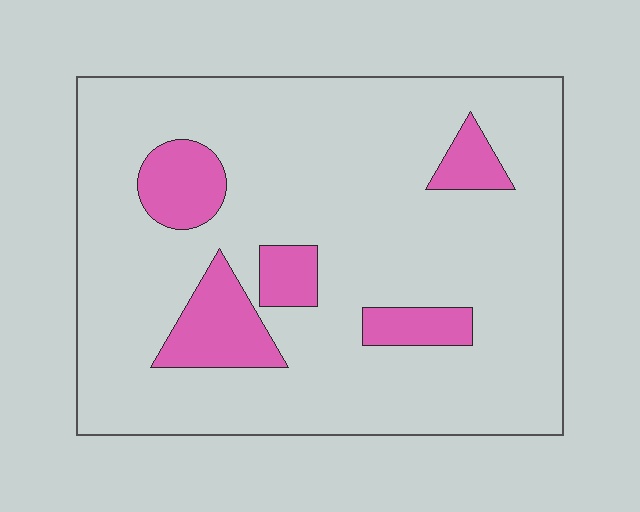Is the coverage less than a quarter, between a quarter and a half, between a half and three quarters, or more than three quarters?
Less than a quarter.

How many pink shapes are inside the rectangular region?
5.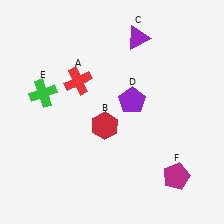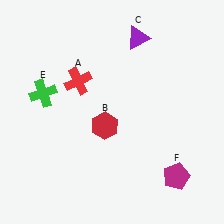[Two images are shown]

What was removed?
The purple pentagon (D) was removed in Image 2.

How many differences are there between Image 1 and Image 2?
There is 1 difference between the two images.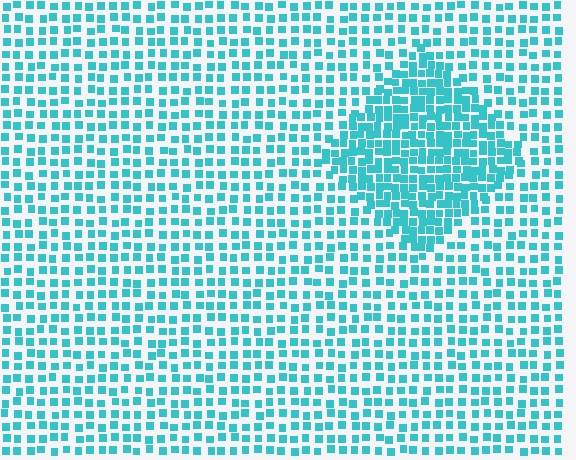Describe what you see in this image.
The image contains small cyan elements arranged at two different densities. A diamond-shaped region is visible where the elements are more densely packed than the surrounding area.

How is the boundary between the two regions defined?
The boundary is defined by a change in element density (approximately 1.9x ratio). All elements are the same color, size, and shape.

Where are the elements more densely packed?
The elements are more densely packed inside the diamond boundary.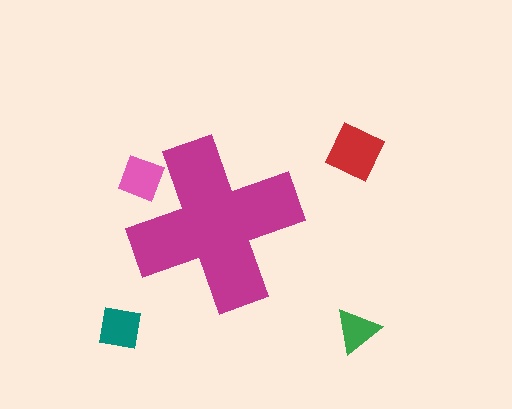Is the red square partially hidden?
No, the red square is fully visible.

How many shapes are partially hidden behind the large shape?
1 shape is partially hidden.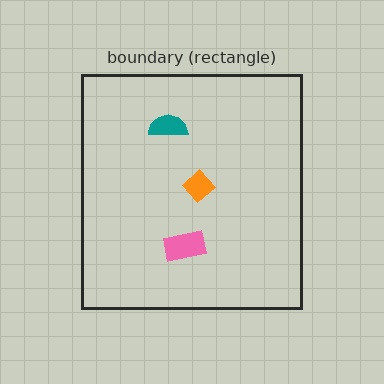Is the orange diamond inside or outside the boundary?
Inside.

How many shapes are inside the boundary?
3 inside, 0 outside.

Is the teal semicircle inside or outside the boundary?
Inside.